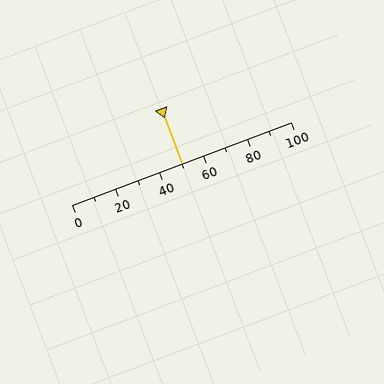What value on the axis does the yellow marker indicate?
The marker indicates approximately 50.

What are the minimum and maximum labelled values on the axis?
The axis runs from 0 to 100.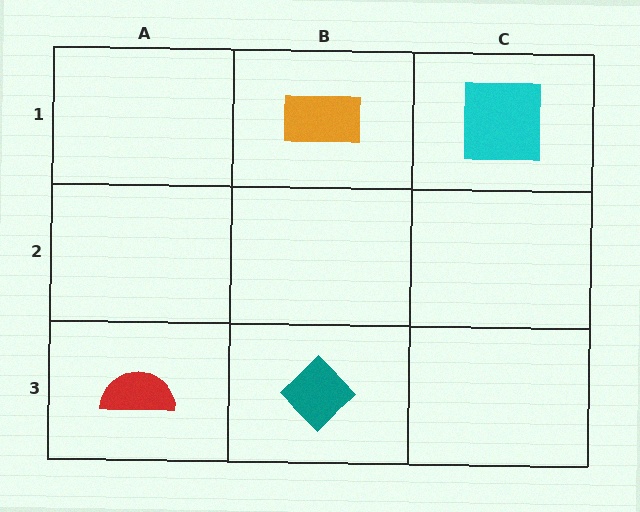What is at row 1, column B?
An orange rectangle.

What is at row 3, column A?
A red semicircle.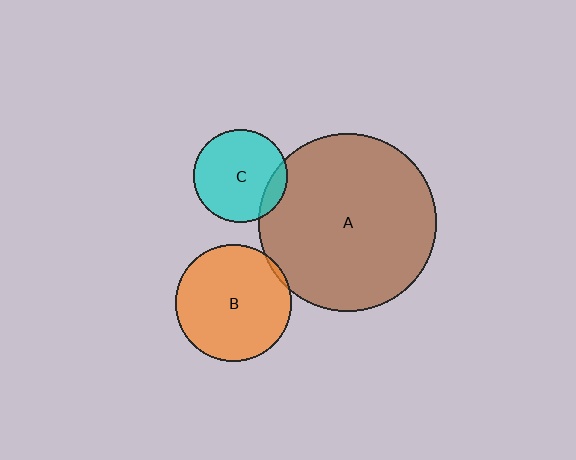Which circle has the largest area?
Circle A (brown).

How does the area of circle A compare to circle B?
Approximately 2.3 times.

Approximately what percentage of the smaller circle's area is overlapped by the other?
Approximately 10%.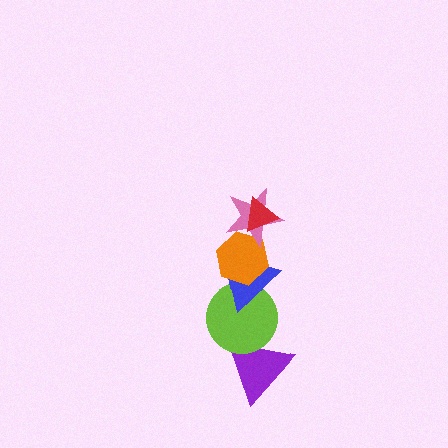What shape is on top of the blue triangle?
The orange hexagon is on top of the blue triangle.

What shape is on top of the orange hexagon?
The pink star is on top of the orange hexagon.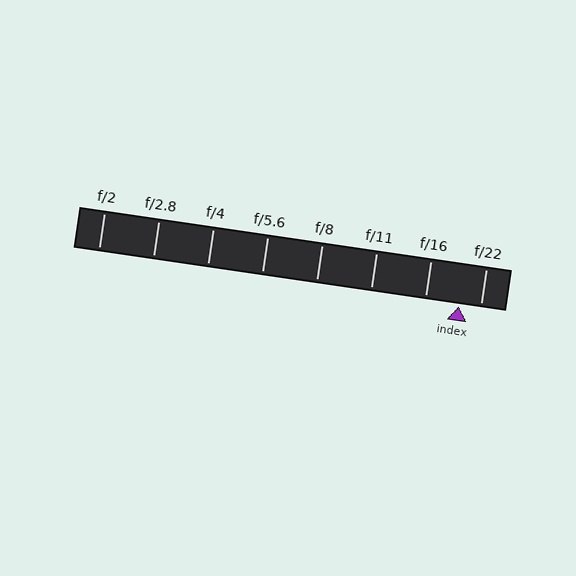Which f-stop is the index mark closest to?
The index mark is closest to f/22.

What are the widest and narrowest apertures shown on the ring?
The widest aperture shown is f/2 and the narrowest is f/22.